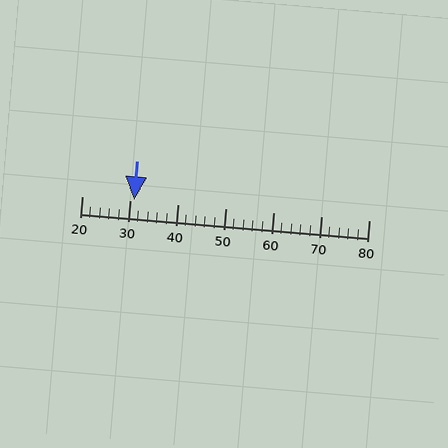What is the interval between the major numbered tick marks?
The major tick marks are spaced 10 units apart.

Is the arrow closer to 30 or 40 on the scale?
The arrow is closer to 30.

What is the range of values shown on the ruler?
The ruler shows values from 20 to 80.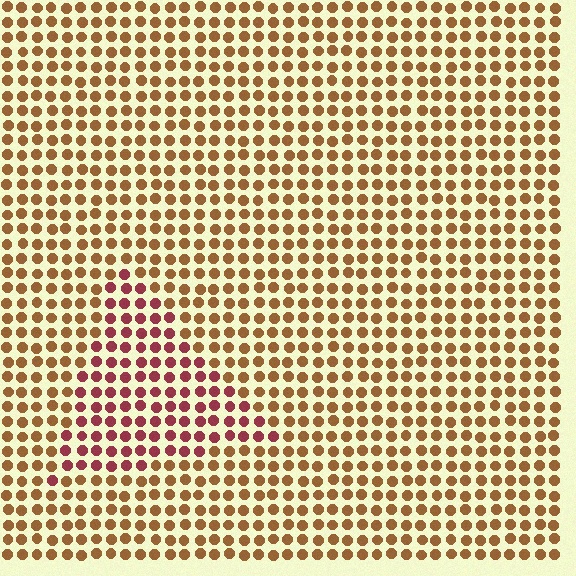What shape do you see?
I see a triangle.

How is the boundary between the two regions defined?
The boundary is defined purely by a slight shift in hue (about 41 degrees). Spacing, size, and orientation are identical on both sides.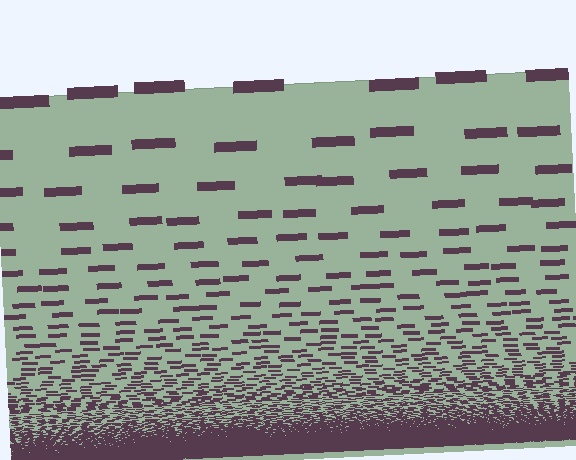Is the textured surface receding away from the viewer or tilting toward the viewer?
The surface appears to tilt toward the viewer. Texture elements get larger and sparser toward the top.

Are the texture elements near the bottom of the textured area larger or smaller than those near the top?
Smaller. The gradient is inverted — elements near the bottom are smaller and denser.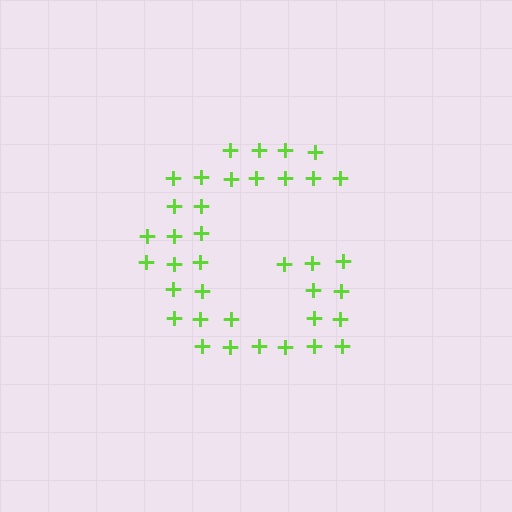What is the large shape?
The large shape is the letter G.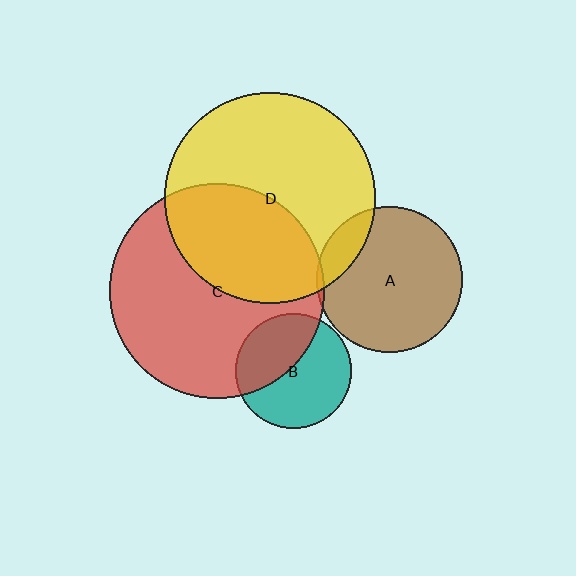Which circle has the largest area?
Circle C (red).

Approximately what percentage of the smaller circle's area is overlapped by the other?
Approximately 15%.